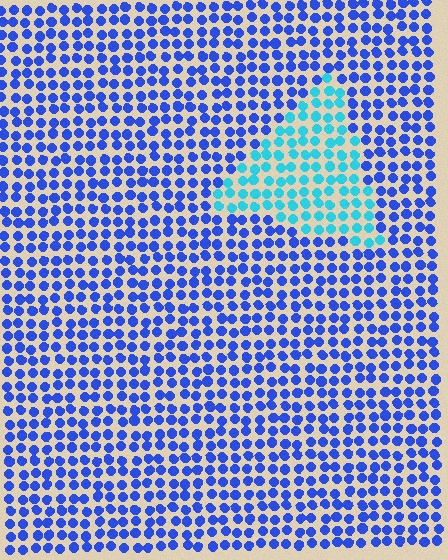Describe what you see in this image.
The image is filled with small blue elements in a uniform arrangement. A triangle-shaped region is visible where the elements are tinted to a slightly different hue, forming a subtle color boundary.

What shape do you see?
I see a triangle.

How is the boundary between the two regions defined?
The boundary is defined purely by a slight shift in hue (about 44 degrees). Spacing, size, and orientation are identical on both sides.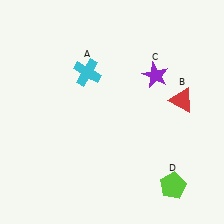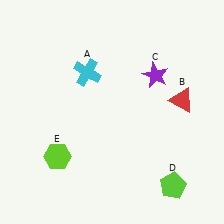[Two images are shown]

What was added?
A lime hexagon (E) was added in Image 2.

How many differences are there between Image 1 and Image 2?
There is 1 difference between the two images.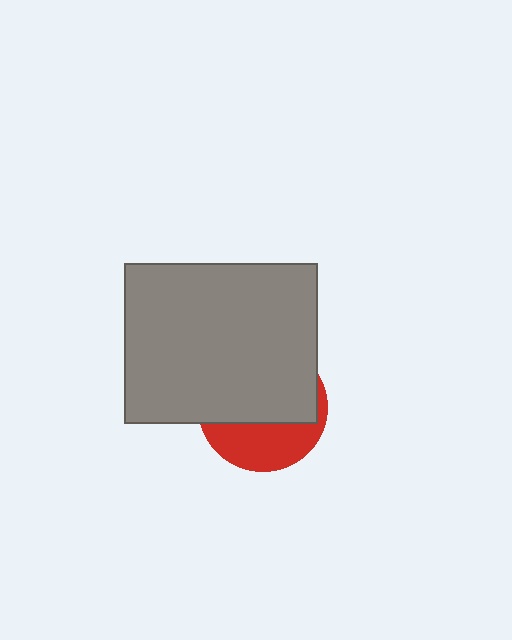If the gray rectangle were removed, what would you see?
You would see the complete red circle.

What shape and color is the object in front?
The object in front is a gray rectangle.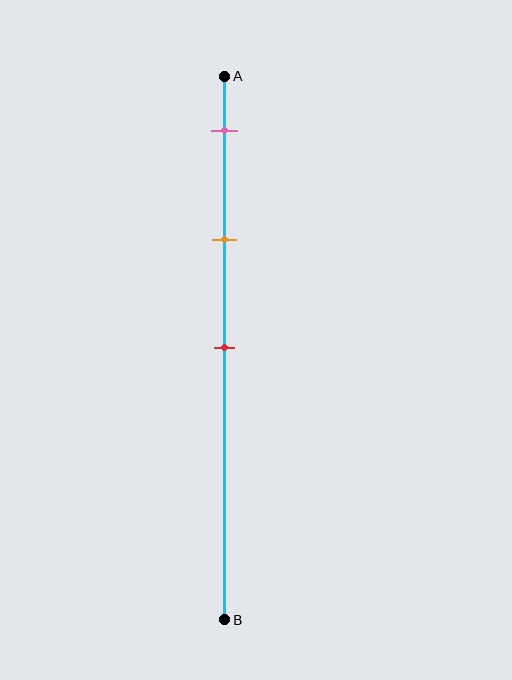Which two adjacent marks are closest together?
The pink and orange marks are the closest adjacent pair.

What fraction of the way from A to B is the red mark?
The red mark is approximately 50% (0.5) of the way from A to B.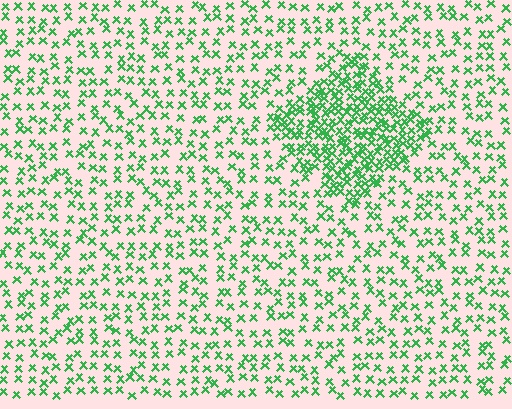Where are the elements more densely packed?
The elements are more densely packed inside the diamond boundary.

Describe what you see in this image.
The image contains small green elements arranged at two different densities. A diamond-shaped region is visible where the elements are more densely packed than the surrounding area.